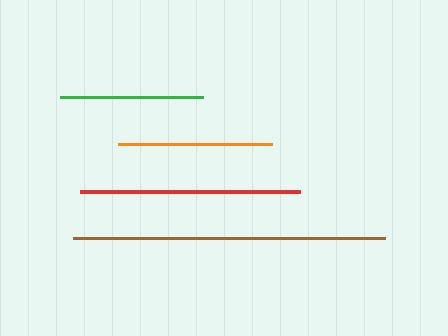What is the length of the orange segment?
The orange segment is approximately 154 pixels long.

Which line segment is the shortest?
The green line is the shortest at approximately 143 pixels.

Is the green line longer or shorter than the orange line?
The orange line is longer than the green line.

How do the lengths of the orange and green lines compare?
The orange and green lines are approximately the same length.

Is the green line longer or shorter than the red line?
The red line is longer than the green line.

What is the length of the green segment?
The green segment is approximately 143 pixels long.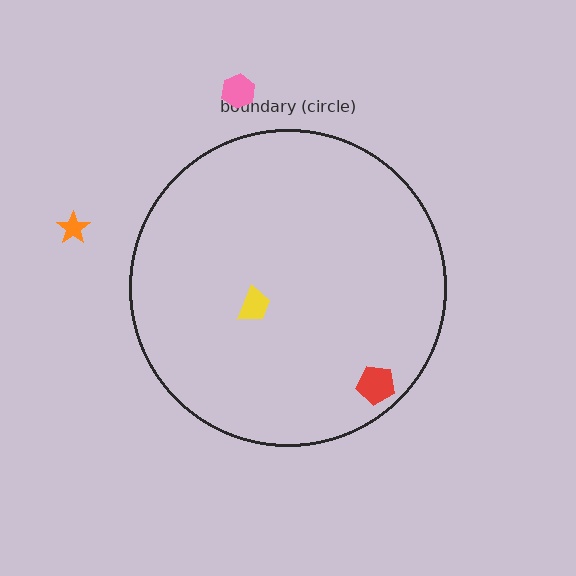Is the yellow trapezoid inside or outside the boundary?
Inside.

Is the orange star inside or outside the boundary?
Outside.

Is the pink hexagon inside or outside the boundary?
Outside.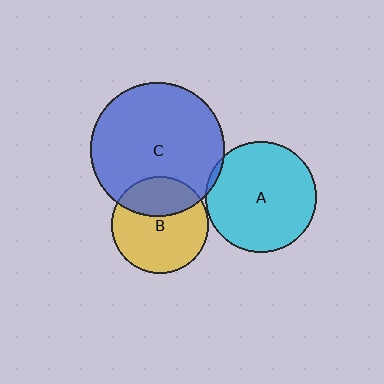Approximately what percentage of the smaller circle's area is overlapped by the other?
Approximately 35%.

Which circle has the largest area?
Circle C (blue).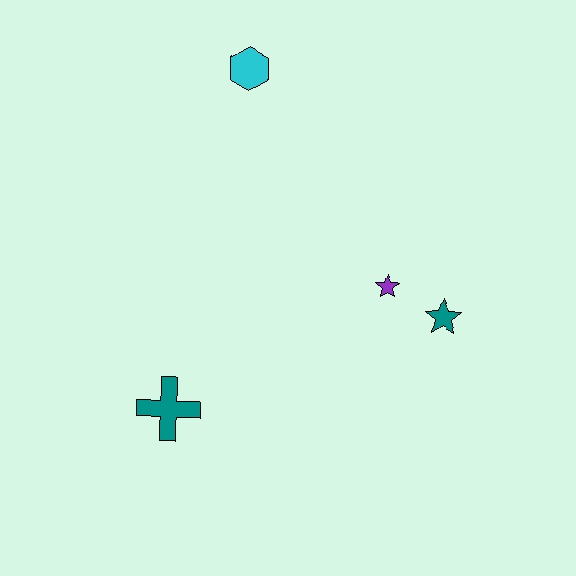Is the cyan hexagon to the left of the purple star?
Yes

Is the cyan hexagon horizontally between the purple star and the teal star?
No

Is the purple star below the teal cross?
No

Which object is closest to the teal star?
The purple star is closest to the teal star.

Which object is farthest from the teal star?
The cyan hexagon is farthest from the teal star.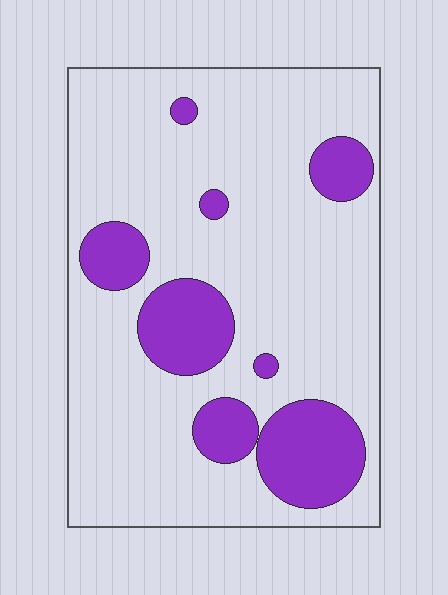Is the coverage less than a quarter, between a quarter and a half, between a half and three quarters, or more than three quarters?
Less than a quarter.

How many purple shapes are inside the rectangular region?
8.